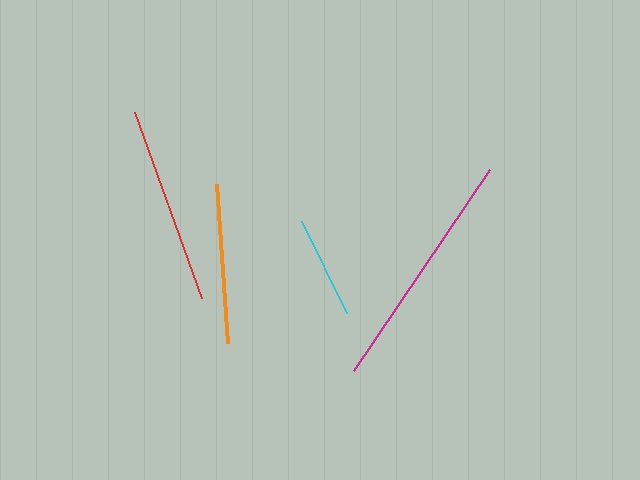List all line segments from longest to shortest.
From longest to shortest: magenta, red, orange, cyan.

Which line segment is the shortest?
The cyan line is the shortest at approximately 103 pixels.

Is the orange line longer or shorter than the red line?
The red line is longer than the orange line.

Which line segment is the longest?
The magenta line is the longest at approximately 243 pixels.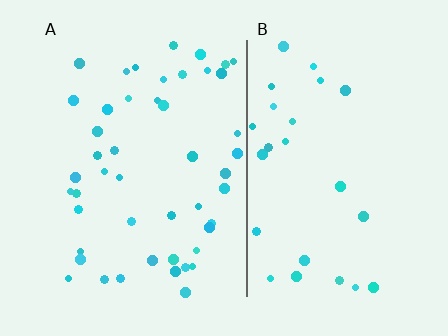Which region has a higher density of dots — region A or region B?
A (the left).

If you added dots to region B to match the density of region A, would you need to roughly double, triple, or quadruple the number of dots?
Approximately double.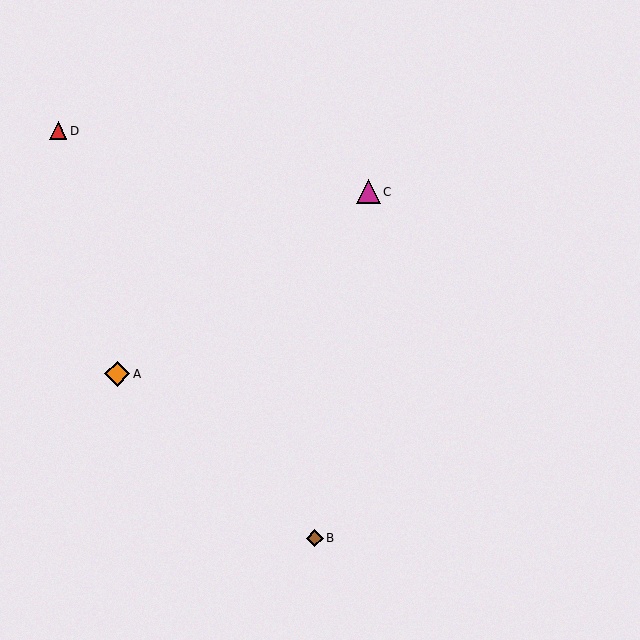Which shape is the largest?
The orange diamond (labeled A) is the largest.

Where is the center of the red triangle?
The center of the red triangle is at (58, 131).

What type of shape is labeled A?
Shape A is an orange diamond.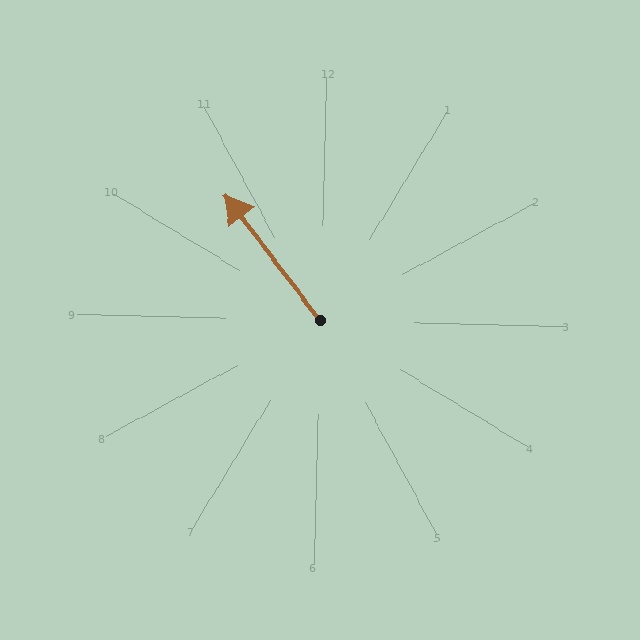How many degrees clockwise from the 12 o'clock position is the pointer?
Approximately 321 degrees.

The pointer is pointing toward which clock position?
Roughly 11 o'clock.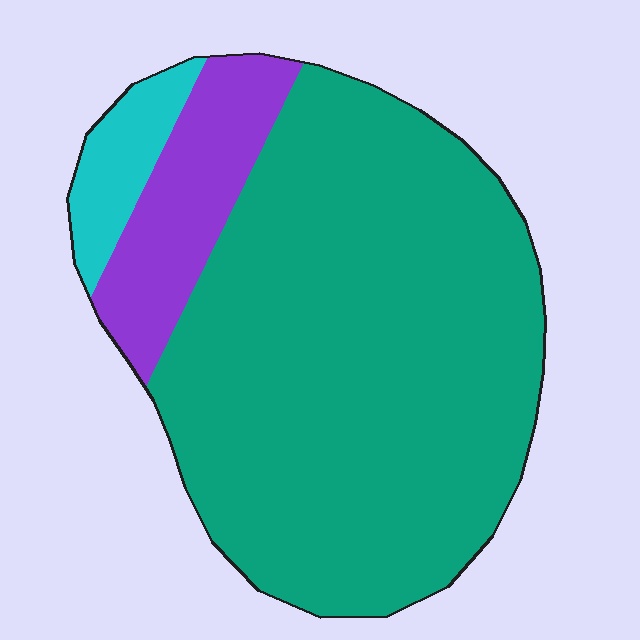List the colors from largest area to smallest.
From largest to smallest: teal, purple, cyan.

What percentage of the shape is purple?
Purple takes up about one eighth (1/8) of the shape.